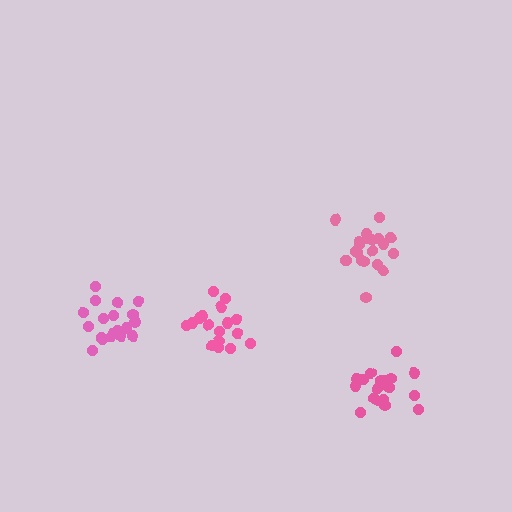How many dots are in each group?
Group 1: 17 dots, Group 2: 19 dots, Group 3: 20 dots, Group 4: 21 dots (77 total).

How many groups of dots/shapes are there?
There are 4 groups.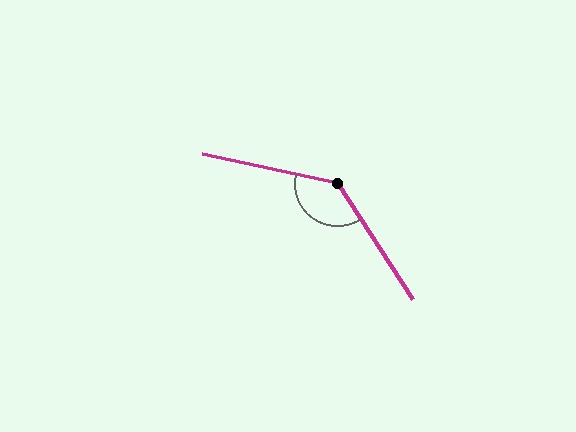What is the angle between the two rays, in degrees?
Approximately 135 degrees.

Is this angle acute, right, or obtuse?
It is obtuse.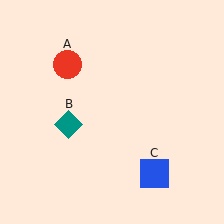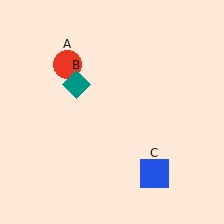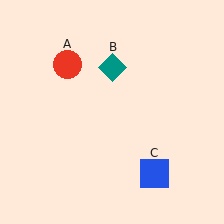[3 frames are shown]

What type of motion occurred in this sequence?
The teal diamond (object B) rotated clockwise around the center of the scene.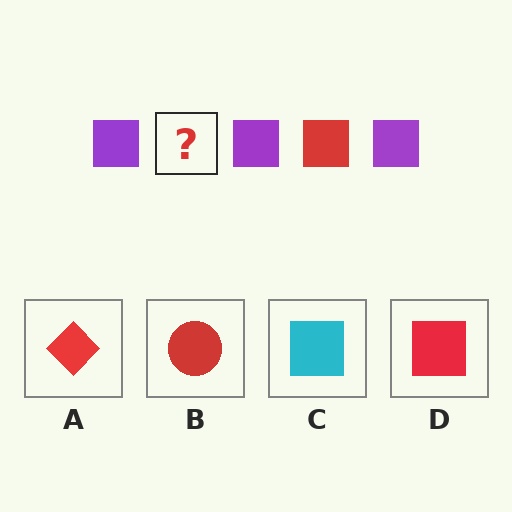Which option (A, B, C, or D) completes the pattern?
D.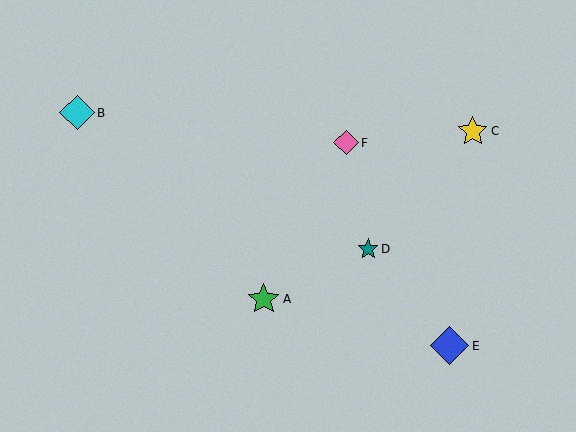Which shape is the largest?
The blue diamond (labeled E) is the largest.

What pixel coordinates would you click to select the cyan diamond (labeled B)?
Click at (77, 113) to select the cyan diamond B.